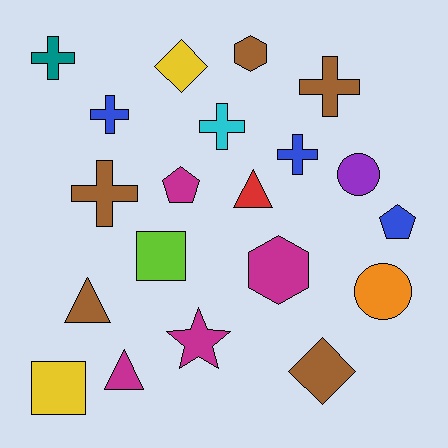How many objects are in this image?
There are 20 objects.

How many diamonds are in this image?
There are 2 diamonds.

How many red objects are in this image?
There is 1 red object.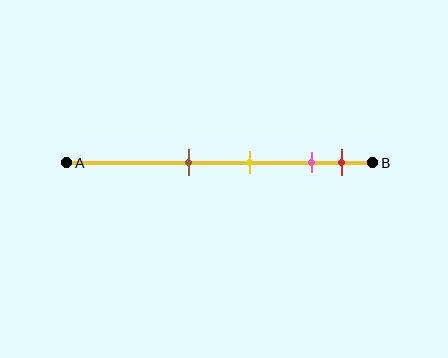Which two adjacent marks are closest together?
The pink and red marks are the closest adjacent pair.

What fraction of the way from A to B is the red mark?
The red mark is approximately 90% (0.9) of the way from A to B.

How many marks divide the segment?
There are 4 marks dividing the segment.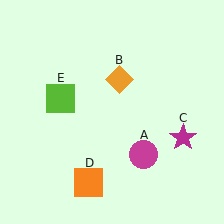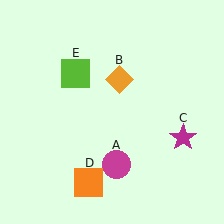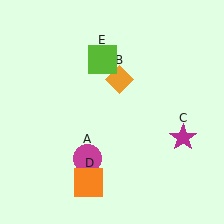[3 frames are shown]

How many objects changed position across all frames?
2 objects changed position: magenta circle (object A), lime square (object E).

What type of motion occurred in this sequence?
The magenta circle (object A), lime square (object E) rotated clockwise around the center of the scene.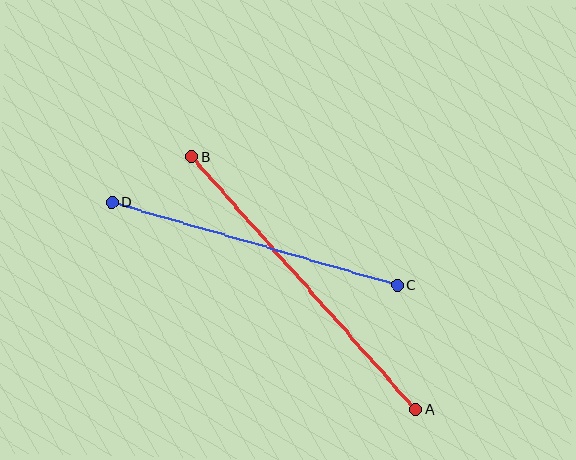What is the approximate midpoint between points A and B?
The midpoint is at approximately (303, 283) pixels.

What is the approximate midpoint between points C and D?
The midpoint is at approximately (255, 243) pixels.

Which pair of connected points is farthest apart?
Points A and B are farthest apart.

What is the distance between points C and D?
The distance is approximately 297 pixels.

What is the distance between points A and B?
The distance is approximately 338 pixels.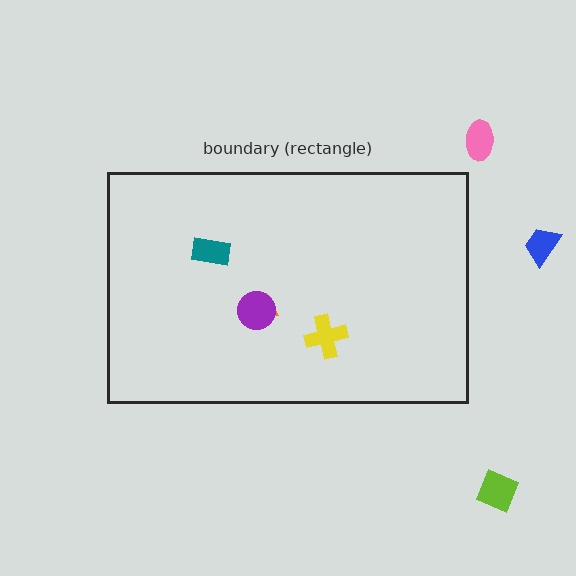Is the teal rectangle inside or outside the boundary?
Inside.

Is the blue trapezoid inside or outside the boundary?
Outside.